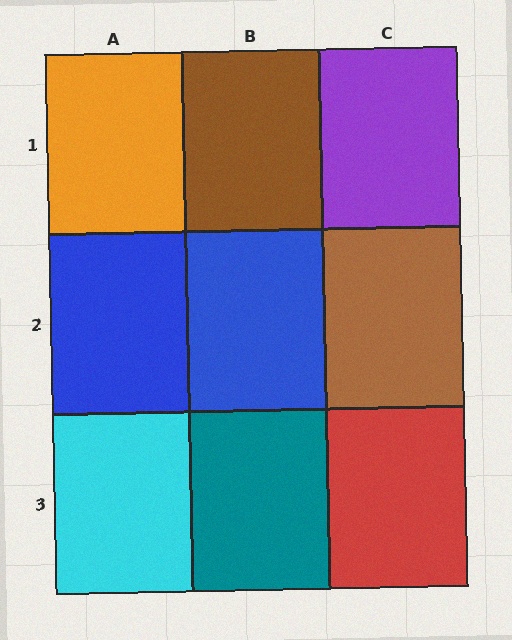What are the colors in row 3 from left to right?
Cyan, teal, red.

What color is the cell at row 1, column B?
Brown.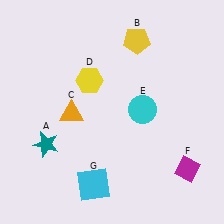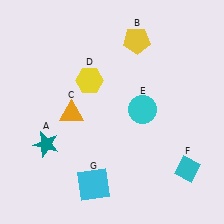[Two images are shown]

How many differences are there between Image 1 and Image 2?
There is 1 difference between the two images.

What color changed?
The diamond (F) changed from magenta in Image 1 to cyan in Image 2.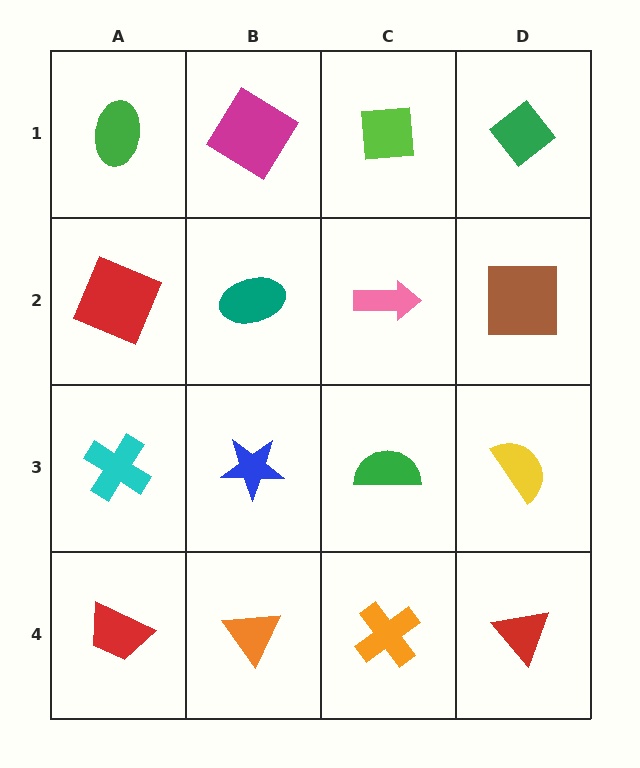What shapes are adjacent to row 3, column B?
A teal ellipse (row 2, column B), an orange triangle (row 4, column B), a cyan cross (row 3, column A), a green semicircle (row 3, column C).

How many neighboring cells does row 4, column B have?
3.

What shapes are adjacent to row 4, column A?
A cyan cross (row 3, column A), an orange triangle (row 4, column B).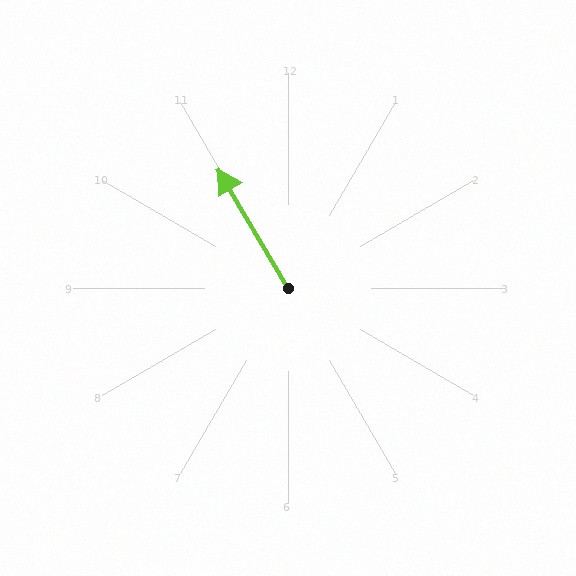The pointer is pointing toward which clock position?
Roughly 11 o'clock.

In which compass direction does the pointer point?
Northwest.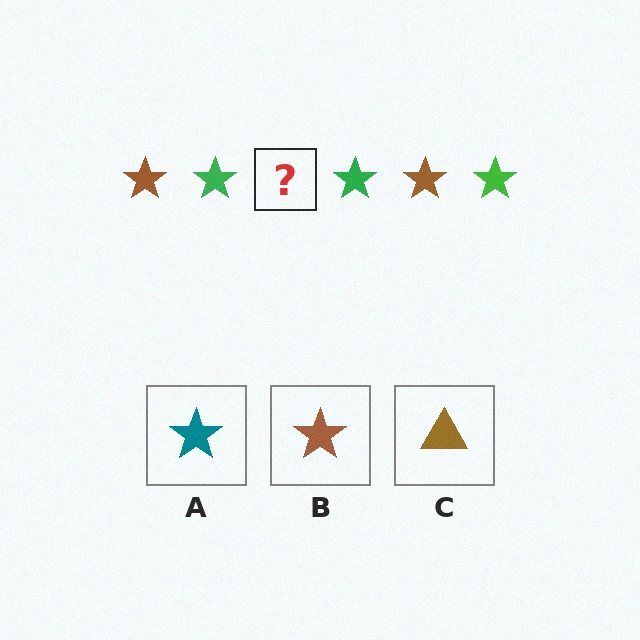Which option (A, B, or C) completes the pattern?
B.